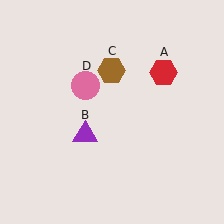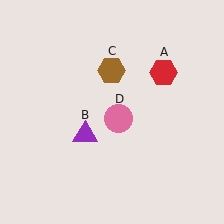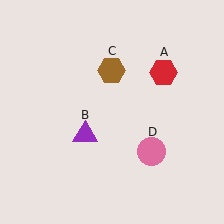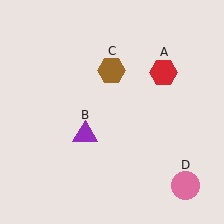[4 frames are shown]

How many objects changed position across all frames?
1 object changed position: pink circle (object D).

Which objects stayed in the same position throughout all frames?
Red hexagon (object A) and purple triangle (object B) and brown hexagon (object C) remained stationary.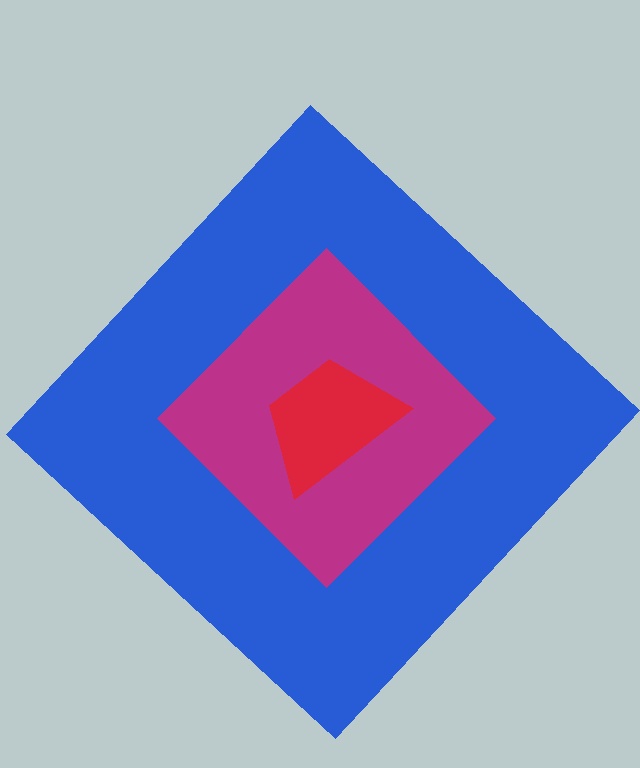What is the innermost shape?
The red trapezoid.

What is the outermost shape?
The blue diamond.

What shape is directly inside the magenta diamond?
The red trapezoid.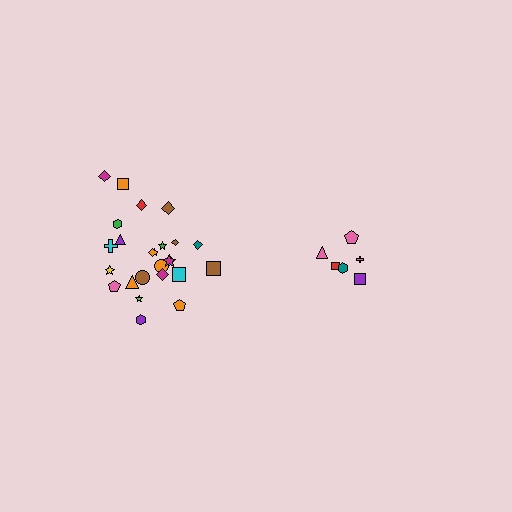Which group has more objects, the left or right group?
The left group.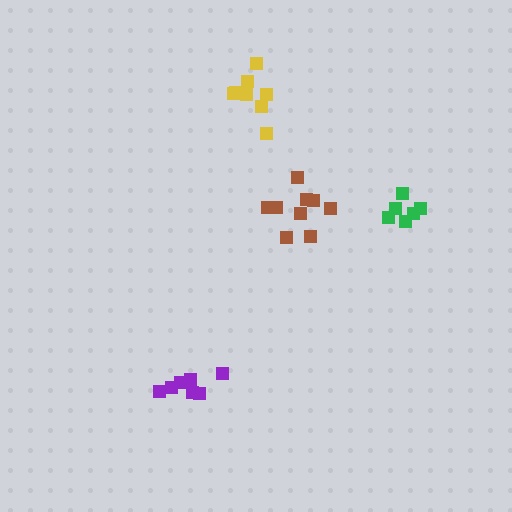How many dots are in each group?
Group 1: 7 dots, Group 2: 9 dots, Group 3: 8 dots, Group 4: 6 dots (30 total).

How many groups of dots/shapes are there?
There are 4 groups.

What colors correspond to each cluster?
The clusters are colored: purple, brown, yellow, green.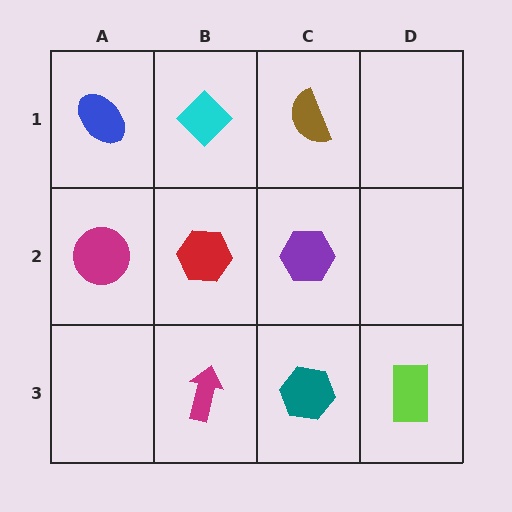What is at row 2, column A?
A magenta circle.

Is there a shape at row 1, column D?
No, that cell is empty.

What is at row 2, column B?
A red hexagon.